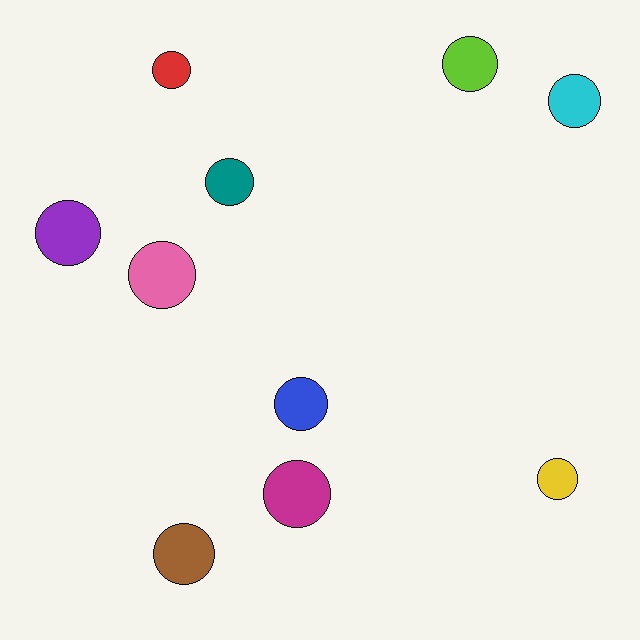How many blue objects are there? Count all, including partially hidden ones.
There is 1 blue object.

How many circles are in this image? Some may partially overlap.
There are 10 circles.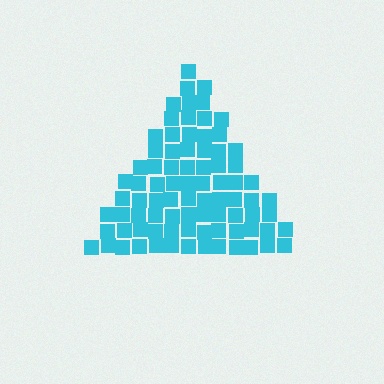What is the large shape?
The large shape is a triangle.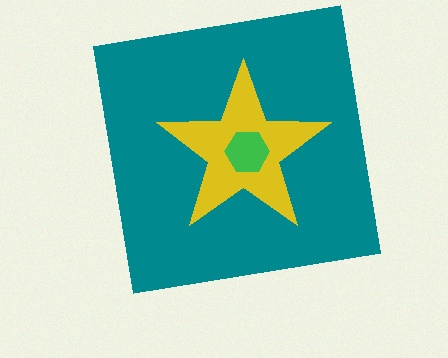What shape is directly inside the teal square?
The yellow star.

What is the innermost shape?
The green hexagon.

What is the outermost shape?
The teal square.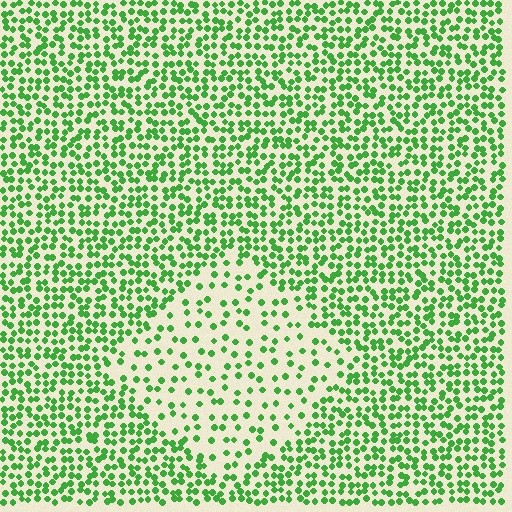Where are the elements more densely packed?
The elements are more densely packed outside the diamond boundary.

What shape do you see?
I see a diamond.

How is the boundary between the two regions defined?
The boundary is defined by a change in element density (approximately 2.3x ratio). All elements are the same color, size, and shape.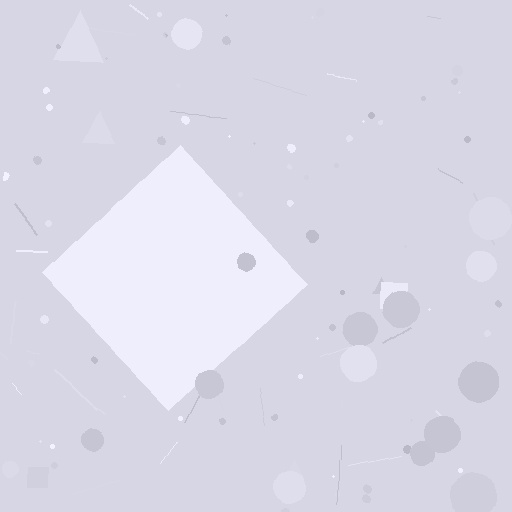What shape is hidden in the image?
A diamond is hidden in the image.